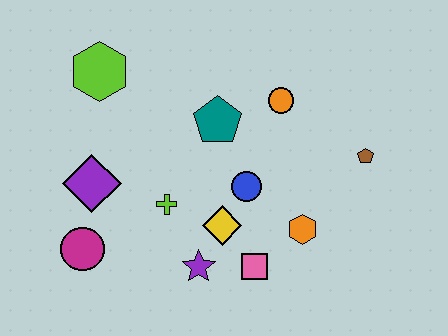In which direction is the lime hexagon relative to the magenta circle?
The lime hexagon is above the magenta circle.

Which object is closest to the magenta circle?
The purple diamond is closest to the magenta circle.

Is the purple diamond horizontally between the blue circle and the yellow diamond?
No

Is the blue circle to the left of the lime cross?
No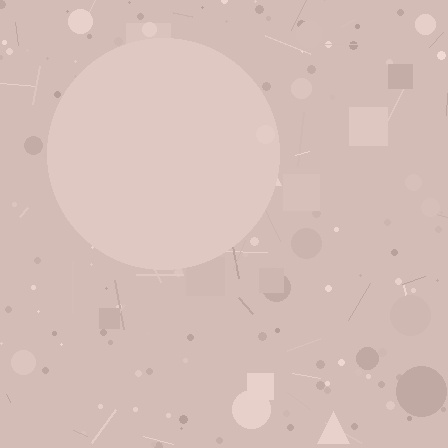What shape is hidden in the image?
A circle is hidden in the image.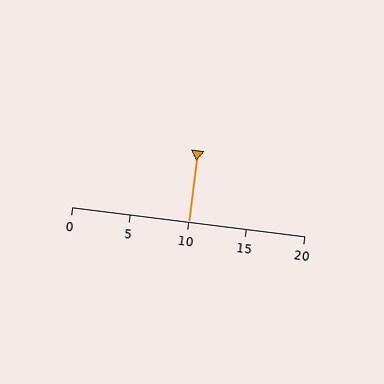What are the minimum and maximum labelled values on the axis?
The axis runs from 0 to 20.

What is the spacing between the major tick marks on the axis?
The major ticks are spaced 5 apart.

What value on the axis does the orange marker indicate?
The marker indicates approximately 10.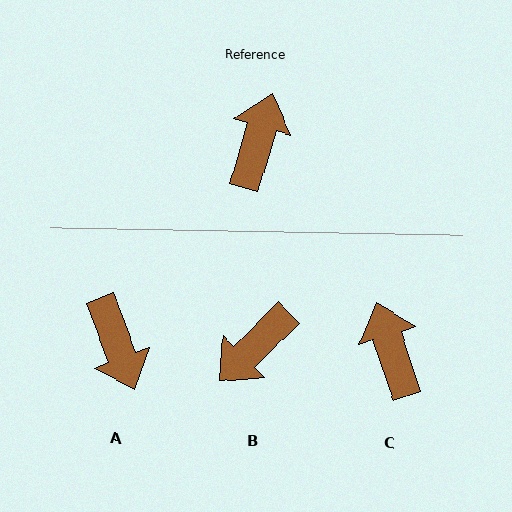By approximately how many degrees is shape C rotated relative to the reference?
Approximately 35 degrees counter-clockwise.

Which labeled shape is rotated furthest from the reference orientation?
B, about 151 degrees away.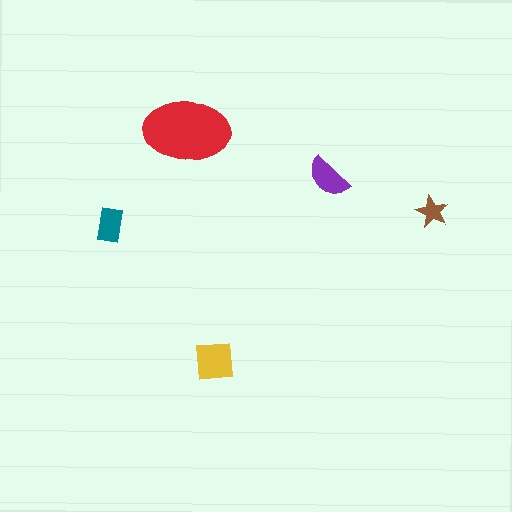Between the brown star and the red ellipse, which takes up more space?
The red ellipse.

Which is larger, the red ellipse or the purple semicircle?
The red ellipse.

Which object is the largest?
The red ellipse.